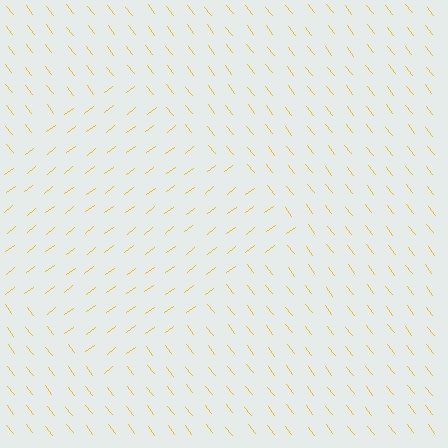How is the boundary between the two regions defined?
The boundary is defined purely by a change in line orientation (approximately 89 degrees difference). All lines are the same color and thickness.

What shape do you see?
I see a diamond.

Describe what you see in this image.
The image is filled with small yellow line segments. A diamond region in the image has lines oriented differently from the surrounding lines, creating a visible texture boundary.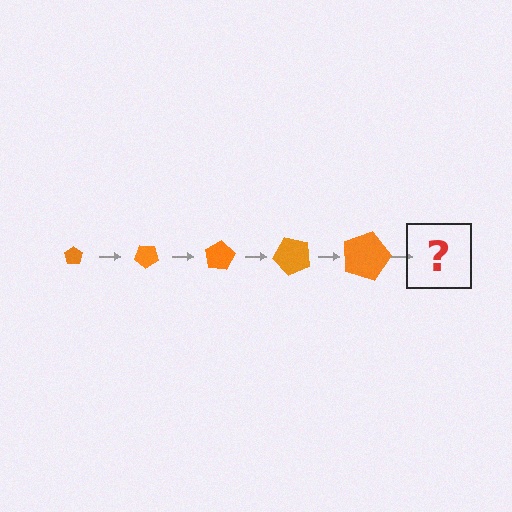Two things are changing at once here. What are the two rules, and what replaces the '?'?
The two rules are that the pentagon grows larger each step and it rotates 40 degrees each step. The '?' should be a pentagon, larger than the previous one and rotated 200 degrees from the start.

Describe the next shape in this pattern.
It should be a pentagon, larger than the previous one and rotated 200 degrees from the start.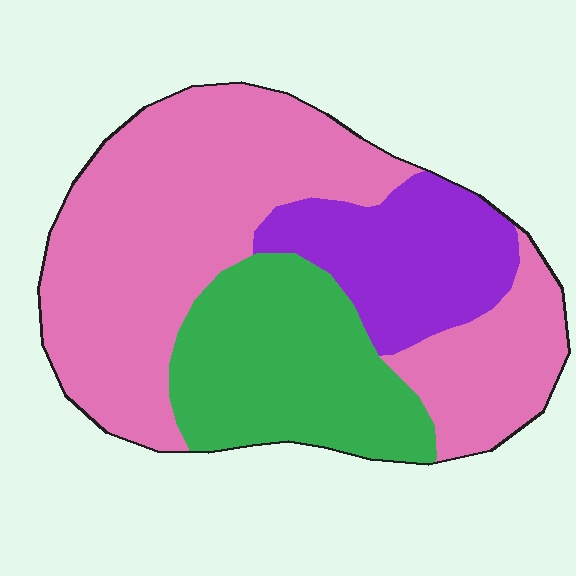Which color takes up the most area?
Pink, at roughly 55%.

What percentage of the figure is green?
Green covers around 25% of the figure.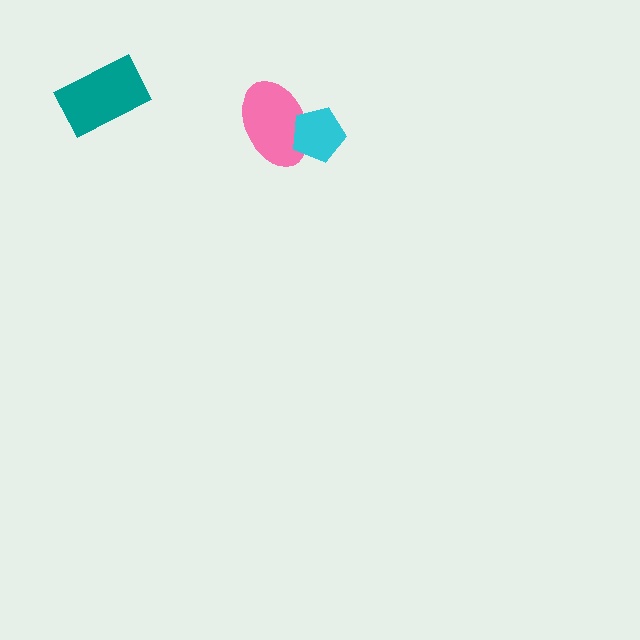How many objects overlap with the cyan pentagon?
1 object overlaps with the cyan pentagon.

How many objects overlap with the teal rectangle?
0 objects overlap with the teal rectangle.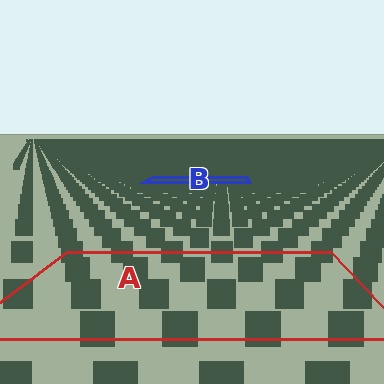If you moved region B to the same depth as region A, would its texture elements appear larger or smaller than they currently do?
They would appear larger. At a closer depth, the same texture elements are projected at a bigger on-screen size.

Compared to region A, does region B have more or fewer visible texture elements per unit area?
Region B has more texture elements per unit area — they are packed more densely because it is farther away.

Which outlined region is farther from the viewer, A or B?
Region B is farther from the viewer — the texture elements inside it appear smaller and more densely packed.